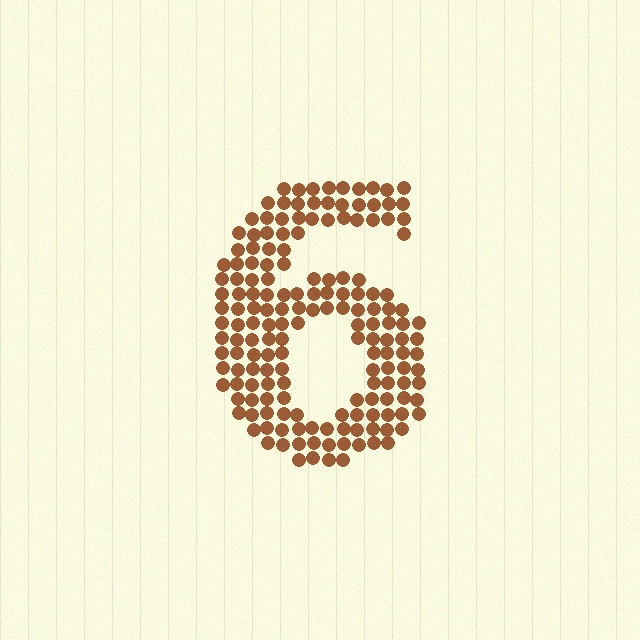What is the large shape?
The large shape is the digit 6.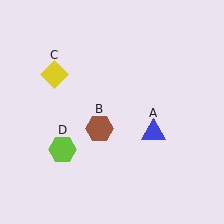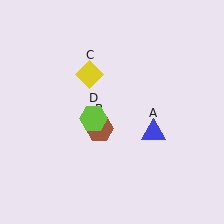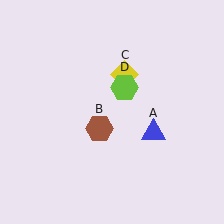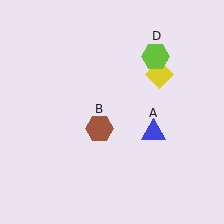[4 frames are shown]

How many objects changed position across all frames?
2 objects changed position: yellow diamond (object C), lime hexagon (object D).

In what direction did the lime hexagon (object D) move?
The lime hexagon (object D) moved up and to the right.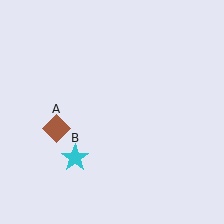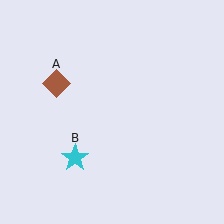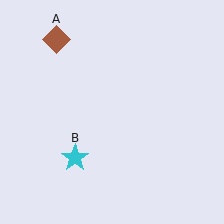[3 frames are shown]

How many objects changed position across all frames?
1 object changed position: brown diamond (object A).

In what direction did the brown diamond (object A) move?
The brown diamond (object A) moved up.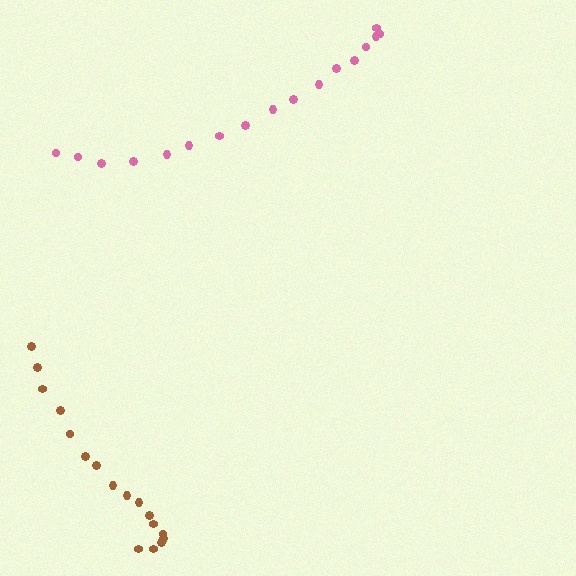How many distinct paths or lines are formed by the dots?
There are 2 distinct paths.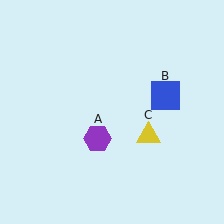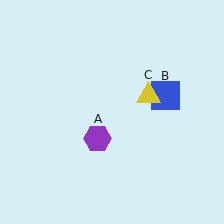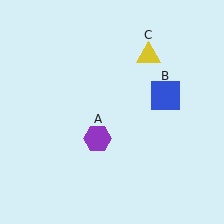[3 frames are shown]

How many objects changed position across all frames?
1 object changed position: yellow triangle (object C).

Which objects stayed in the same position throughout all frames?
Purple hexagon (object A) and blue square (object B) remained stationary.